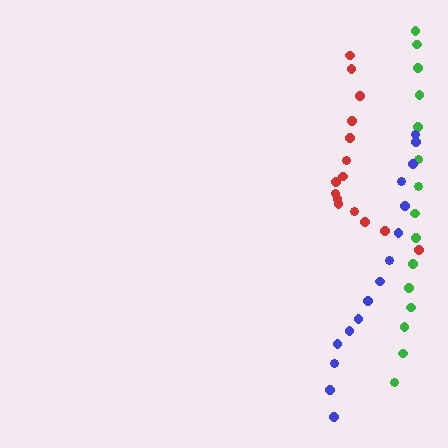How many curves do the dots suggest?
There are 3 distinct paths.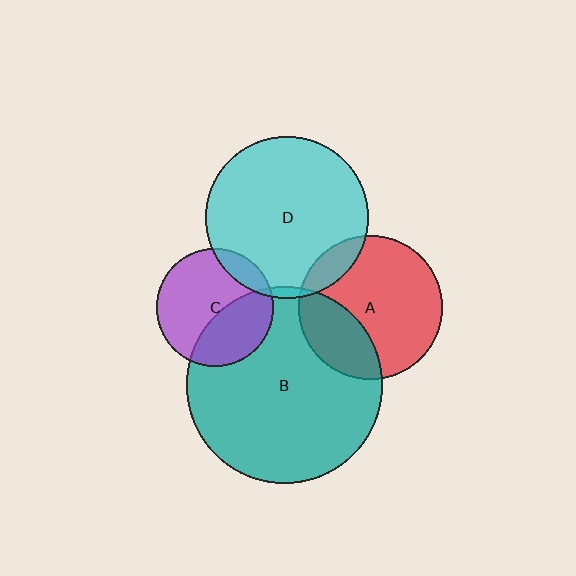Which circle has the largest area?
Circle B (teal).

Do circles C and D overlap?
Yes.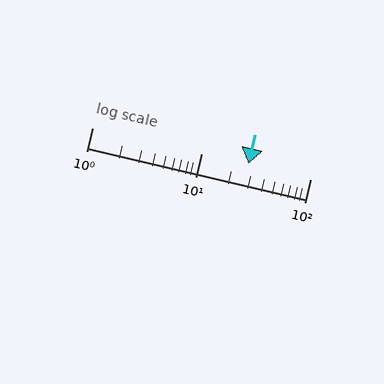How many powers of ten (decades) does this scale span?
The scale spans 2 decades, from 1 to 100.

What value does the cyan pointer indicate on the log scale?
The pointer indicates approximately 27.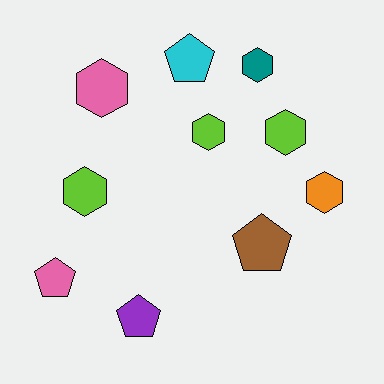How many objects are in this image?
There are 10 objects.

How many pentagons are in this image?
There are 4 pentagons.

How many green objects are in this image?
There are no green objects.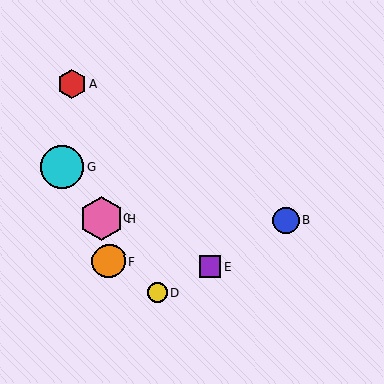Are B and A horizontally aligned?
No, B is at y≈220 and A is at y≈84.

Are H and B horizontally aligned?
Yes, both are at y≈219.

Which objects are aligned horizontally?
Objects B, C, H are aligned horizontally.